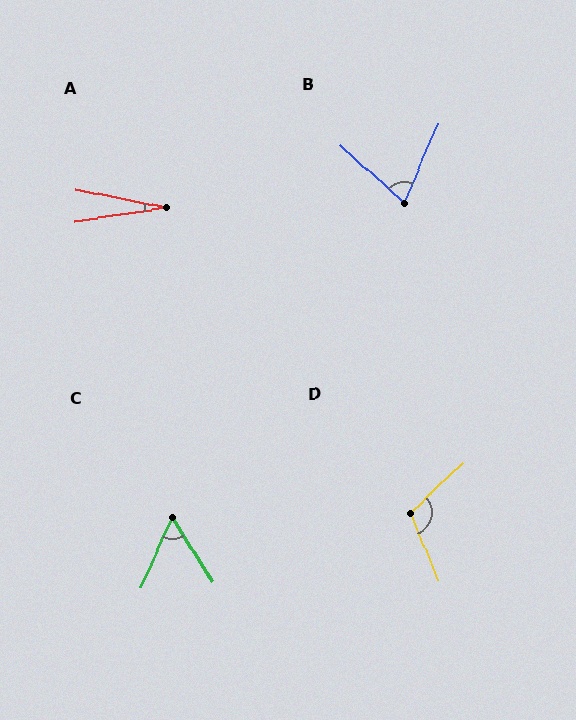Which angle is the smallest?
A, at approximately 20 degrees.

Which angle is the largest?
D, at approximately 112 degrees.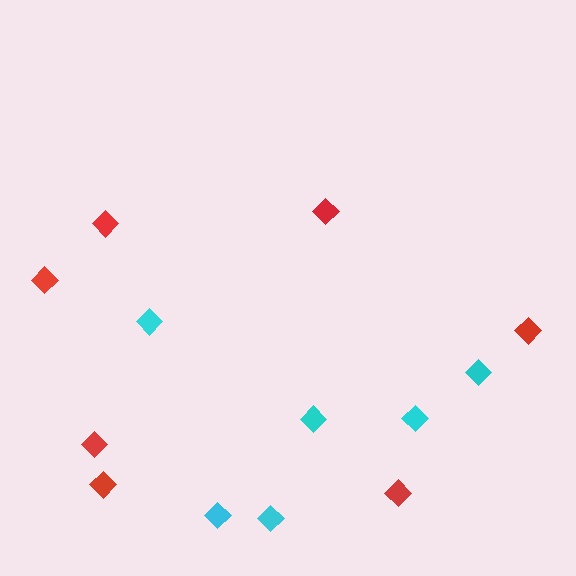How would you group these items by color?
There are 2 groups: one group of red diamonds (7) and one group of cyan diamonds (6).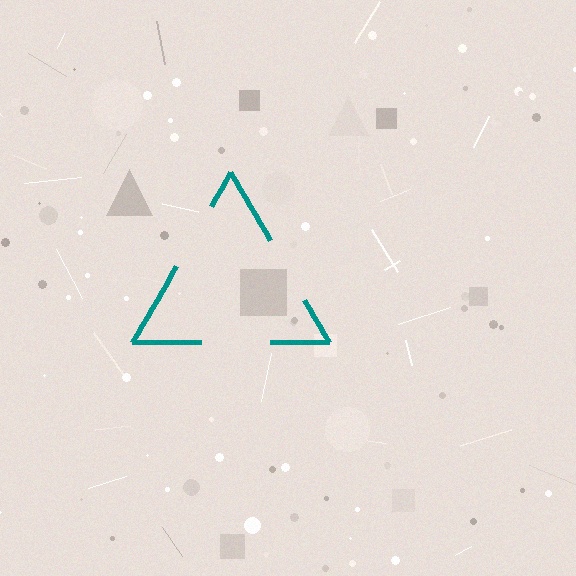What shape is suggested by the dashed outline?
The dashed outline suggests a triangle.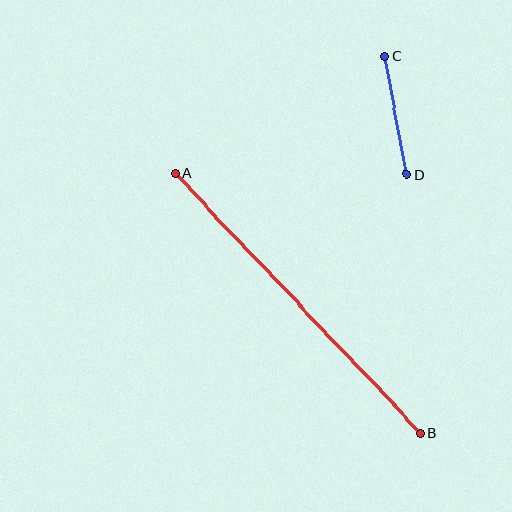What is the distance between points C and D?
The distance is approximately 119 pixels.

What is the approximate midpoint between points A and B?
The midpoint is at approximately (298, 303) pixels.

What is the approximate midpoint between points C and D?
The midpoint is at approximately (396, 115) pixels.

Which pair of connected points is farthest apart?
Points A and B are farthest apart.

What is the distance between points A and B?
The distance is approximately 357 pixels.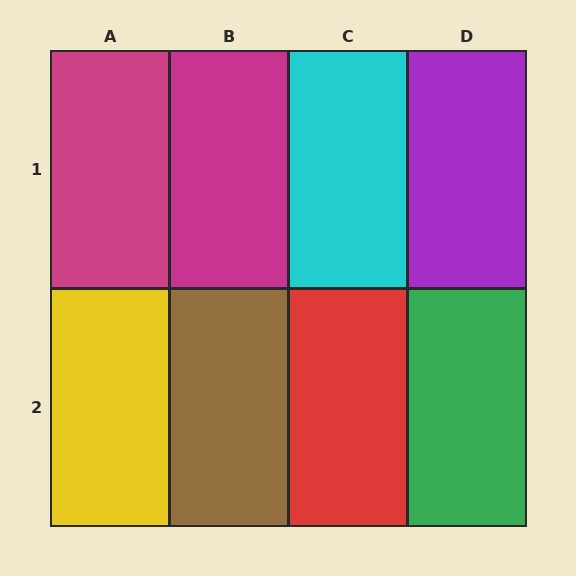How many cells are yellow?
1 cell is yellow.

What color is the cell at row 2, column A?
Yellow.